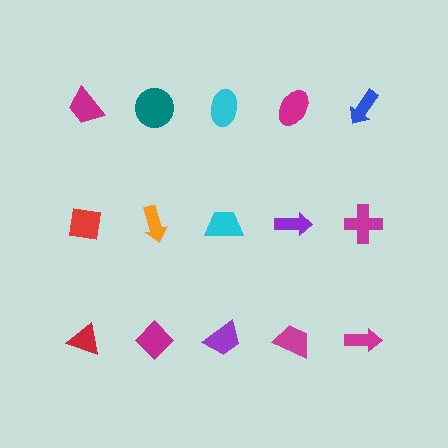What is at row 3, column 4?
A magenta trapezoid.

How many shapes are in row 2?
5 shapes.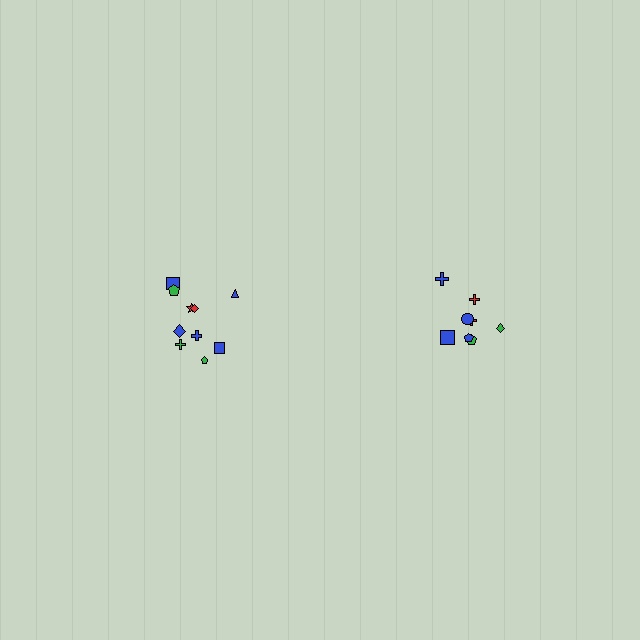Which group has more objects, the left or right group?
The left group.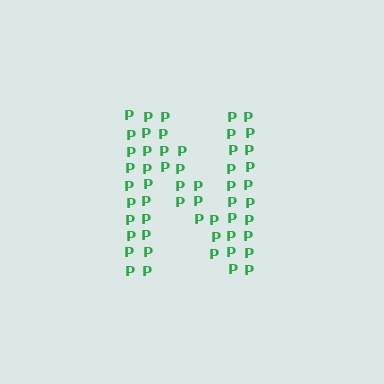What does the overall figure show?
The overall figure shows the letter N.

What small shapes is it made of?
It is made of small letter P's.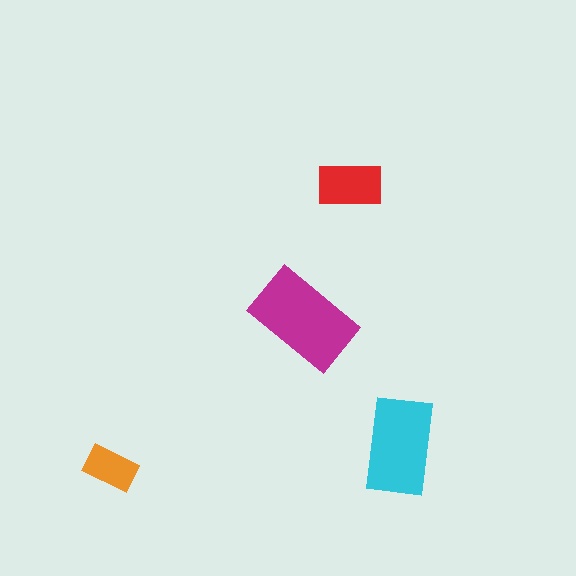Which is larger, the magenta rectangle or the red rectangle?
The magenta one.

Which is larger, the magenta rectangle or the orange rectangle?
The magenta one.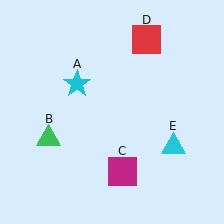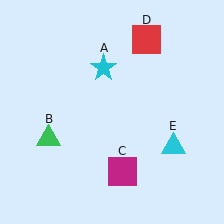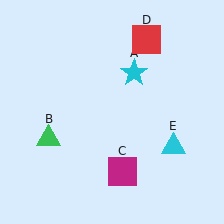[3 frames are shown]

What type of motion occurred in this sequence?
The cyan star (object A) rotated clockwise around the center of the scene.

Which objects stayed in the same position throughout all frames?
Green triangle (object B) and magenta square (object C) and red square (object D) and cyan triangle (object E) remained stationary.